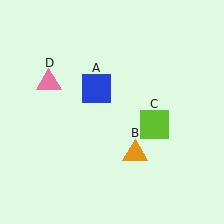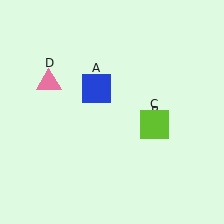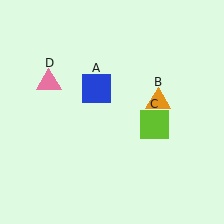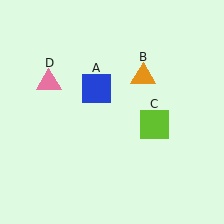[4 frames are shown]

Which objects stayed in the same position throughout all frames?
Blue square (object A) and lime square (object C) and pink triangle (object D) remained stationary.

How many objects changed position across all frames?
1 object changed position: orange triangle (object B).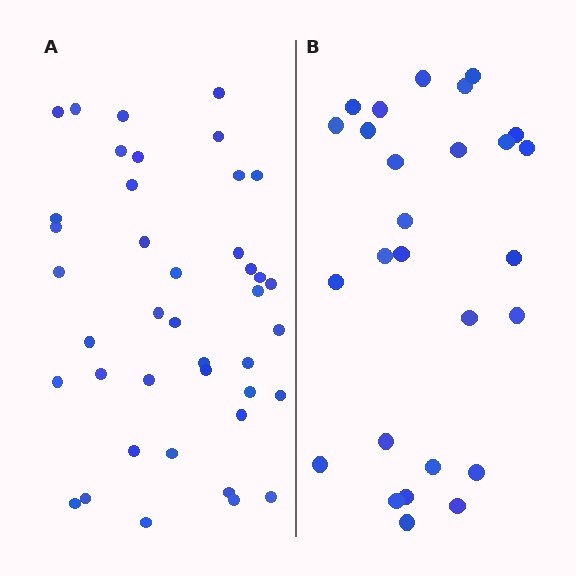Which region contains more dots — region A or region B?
Region A (the left region) has more dots.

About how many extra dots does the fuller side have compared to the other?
Region A has approximately 15 more dots than region B.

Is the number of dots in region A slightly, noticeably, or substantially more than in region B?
Region A has substantially more. The ratio is roughly 1.5 to 1.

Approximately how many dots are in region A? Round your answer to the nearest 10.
About 40 dots. (The exact count is 41, which rounds to 40.)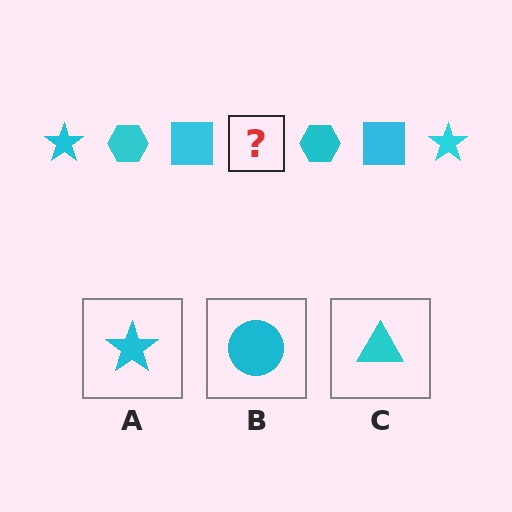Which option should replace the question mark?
Option A.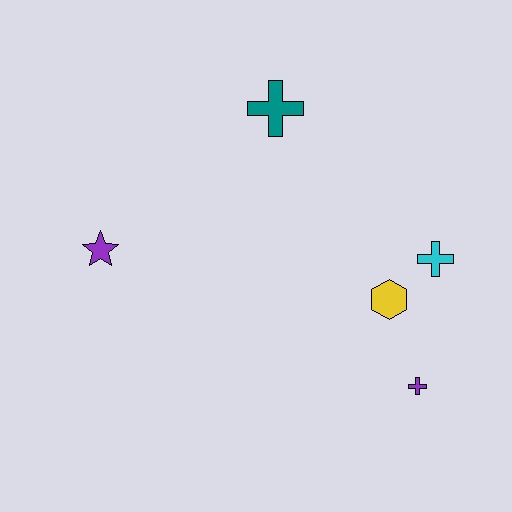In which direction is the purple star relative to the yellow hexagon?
The purple star is to the left of the yellow hexagon.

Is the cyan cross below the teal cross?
Yes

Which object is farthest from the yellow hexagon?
The purple star is farthest from the yellow hexagon.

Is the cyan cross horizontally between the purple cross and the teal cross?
No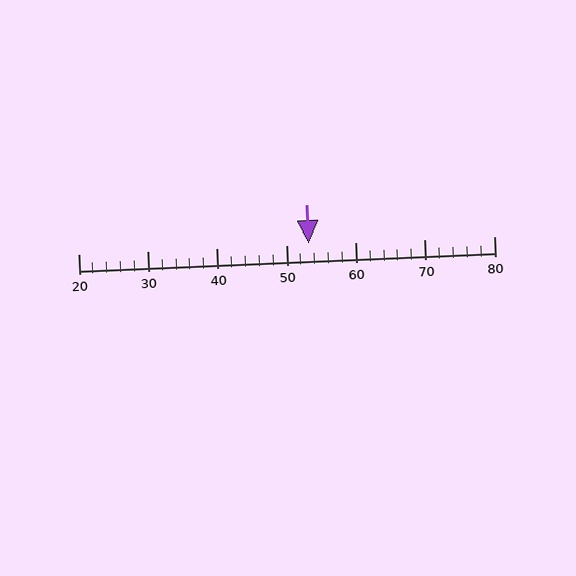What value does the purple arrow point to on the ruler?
The purple arrow points to approximately 53.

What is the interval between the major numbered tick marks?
The major tick marks are spaced 10 units apart.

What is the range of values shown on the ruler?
The ruler shows values from 20 to 80.